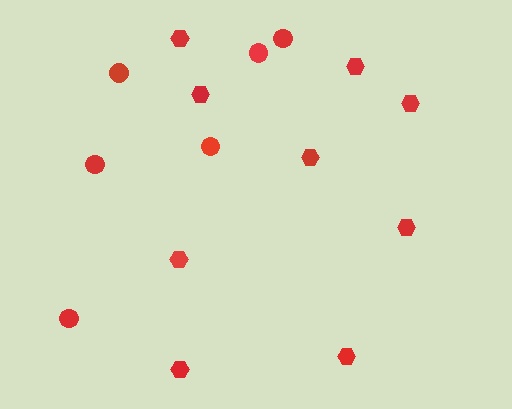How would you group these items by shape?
There are 2 groups: one group of hexagons (9) and one group of circles (6).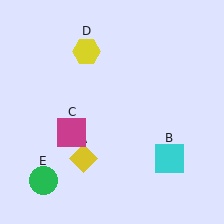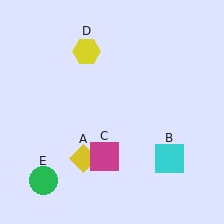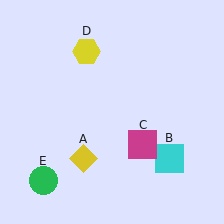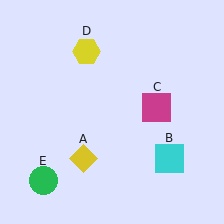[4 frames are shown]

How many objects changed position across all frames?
1 object changed position: magenta square (object C).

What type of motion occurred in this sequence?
The magenta square (object C) rotated counterclockwise around the center of the scene.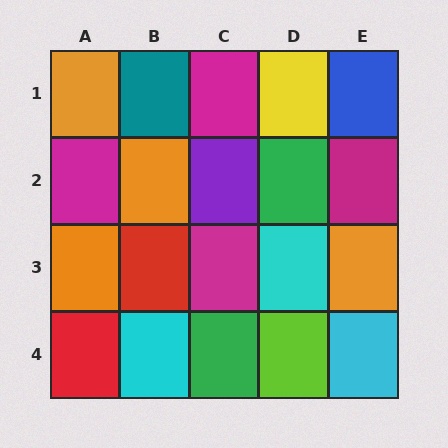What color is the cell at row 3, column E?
Orange.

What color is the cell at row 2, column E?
Magenta.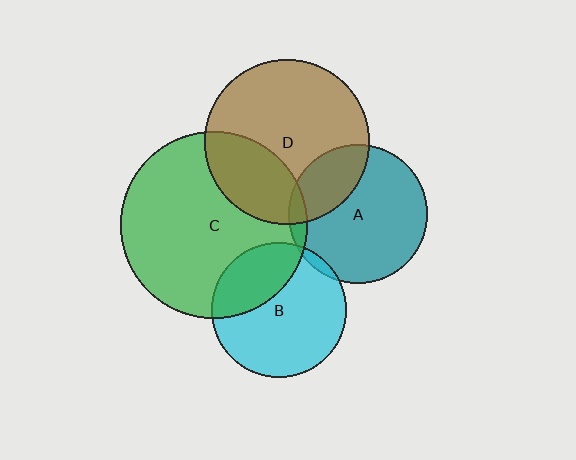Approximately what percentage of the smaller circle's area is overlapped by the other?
Approximately 5%.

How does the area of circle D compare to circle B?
Approximately 1.5 times.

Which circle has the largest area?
Circle C (green).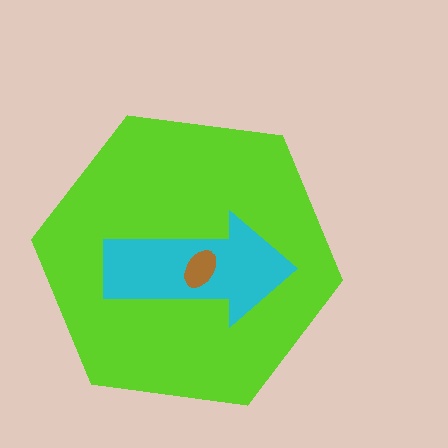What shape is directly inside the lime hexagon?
The cyan arrow.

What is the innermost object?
The brown ellipse.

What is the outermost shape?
The lime hexagon.